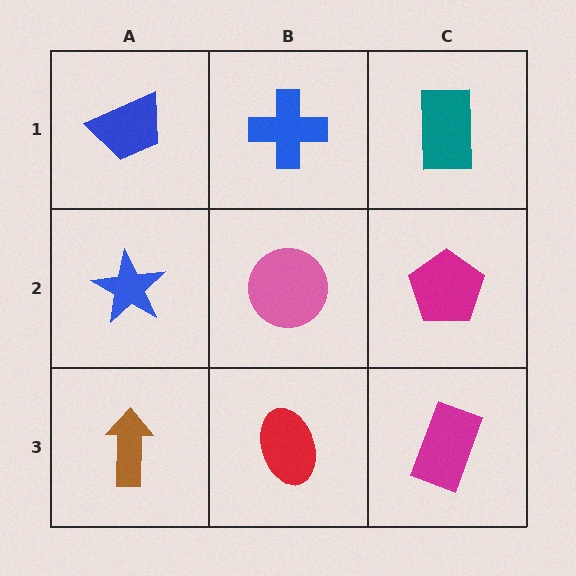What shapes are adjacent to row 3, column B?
A pink circle (row 2, column B), a brown arrow (row 3, column A), a magenta rectangle (row 3, column C).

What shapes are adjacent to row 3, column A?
A blue star (row 2, column A), a red ellipse (row 3, column B).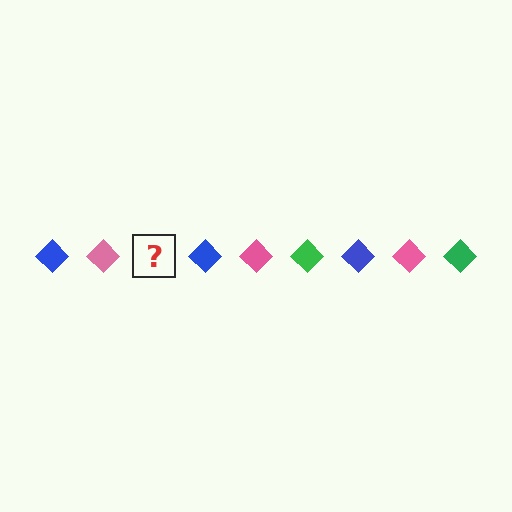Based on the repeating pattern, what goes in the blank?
The blank should be a green diamond.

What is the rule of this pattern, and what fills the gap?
The rule is that the pattern cycles through blue, pink, green diamonds. The gap should be filled with a green diamond.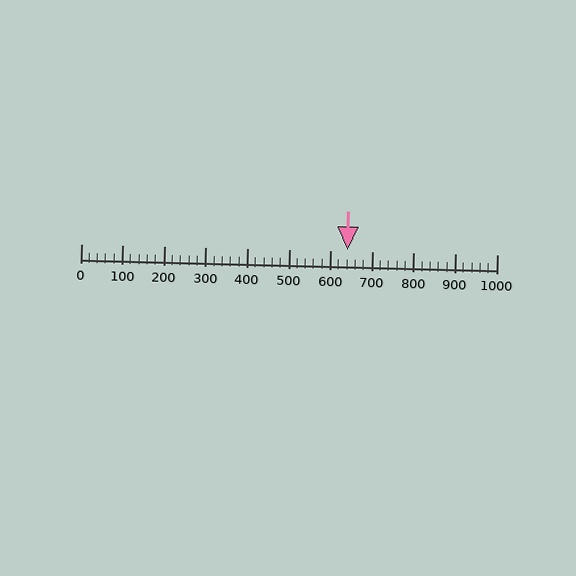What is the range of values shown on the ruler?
The ruler shows values from 0 to 1000.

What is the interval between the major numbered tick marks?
The major tick marks are spaced 100 units apart.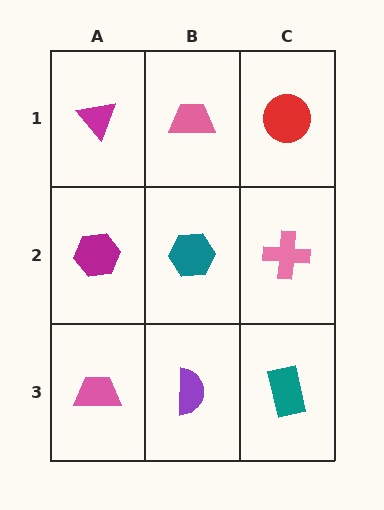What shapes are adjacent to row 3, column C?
A pink cross (row 2, column C), a purple semicircle (row 3, column B).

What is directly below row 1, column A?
A magenta hexagon.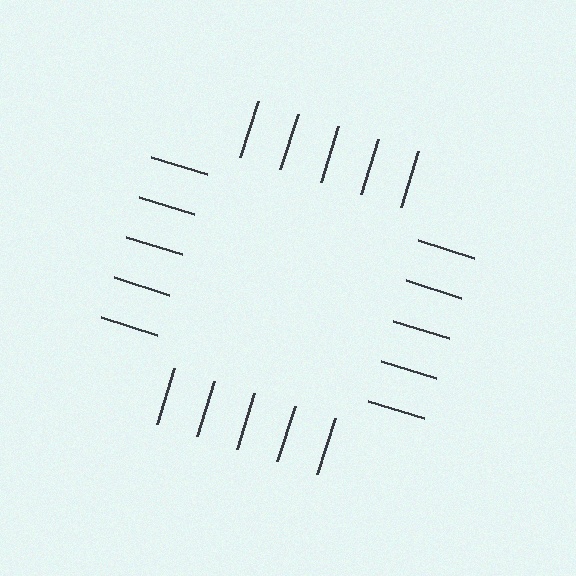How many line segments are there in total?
20 — 5 along each of the 4 edges.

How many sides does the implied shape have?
4 sides — the line-ends trace a square.